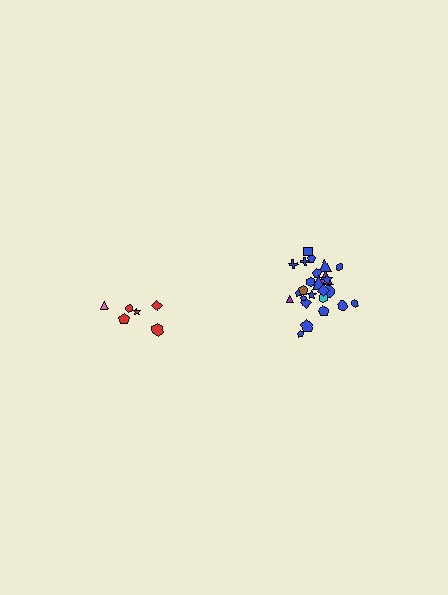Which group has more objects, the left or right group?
The right group.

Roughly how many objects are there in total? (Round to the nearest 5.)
Roughly 30 objects in total.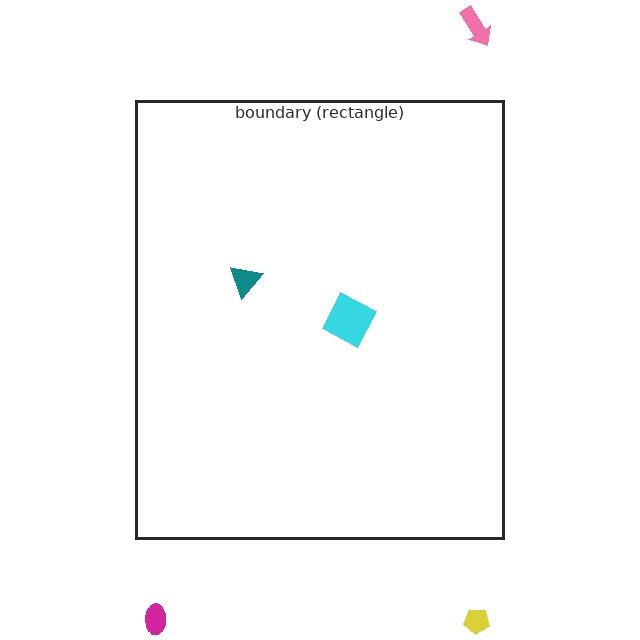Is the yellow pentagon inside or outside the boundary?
Outside.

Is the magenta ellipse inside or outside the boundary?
Outside.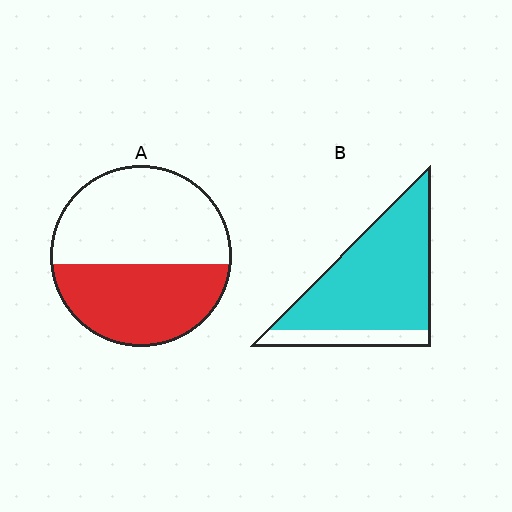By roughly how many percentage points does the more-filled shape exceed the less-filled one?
By roughly 40 percentage points (B over A).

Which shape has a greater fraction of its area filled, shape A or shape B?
Shape B.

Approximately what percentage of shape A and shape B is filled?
A is approximately 45% and B is approximately 80%.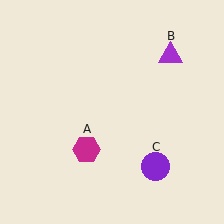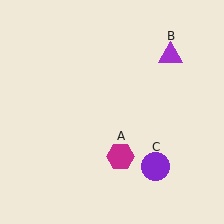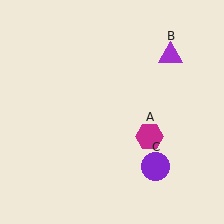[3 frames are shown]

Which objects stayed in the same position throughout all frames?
Purple triangle (object B) and purple circle (object C) remained stationary.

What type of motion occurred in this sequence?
The magenta hexagon (object A) rotated counterclockwise around the center of the scene.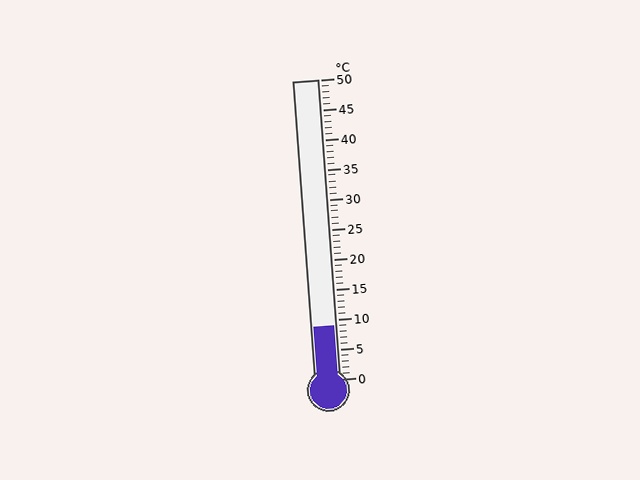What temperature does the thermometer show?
The thermometer shows approximately 9°C.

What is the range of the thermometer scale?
The thermometer scale ranges from 0°C to 50°C.